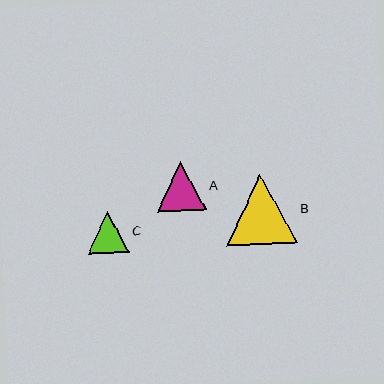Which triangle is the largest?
Triangle B is the largest with a size of approximately 71 pixels.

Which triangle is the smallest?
Triangle C is the smallest with a size of approximately 41 pixels.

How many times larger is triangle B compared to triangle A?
Triangle B is approximately 1.4 times the size of triangle A.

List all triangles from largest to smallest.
From largest to smallest: B, A, C.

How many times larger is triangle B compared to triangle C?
Triangle B is approximately 1.7 times the size of triangle C.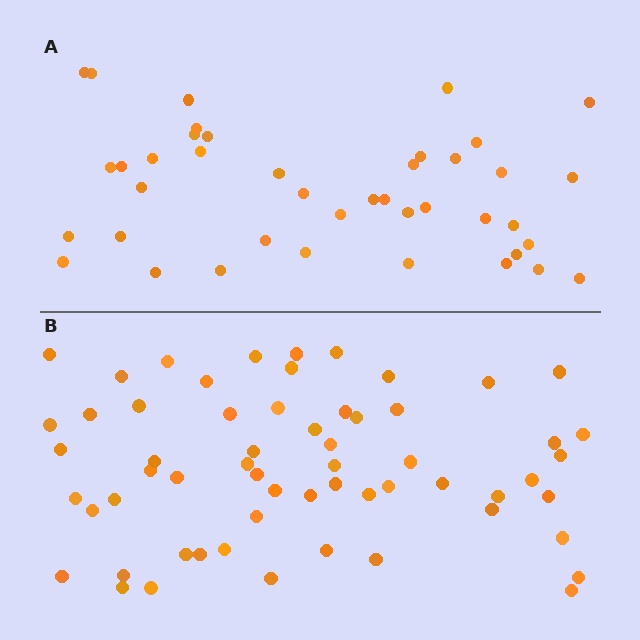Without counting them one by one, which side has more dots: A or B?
Region B (the bottom region) has more dots.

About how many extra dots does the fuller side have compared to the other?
Region B has approximately 20 more dots than region A.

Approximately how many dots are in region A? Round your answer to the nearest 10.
About 40 dots. (The exact count is 41, which rounds to 40.)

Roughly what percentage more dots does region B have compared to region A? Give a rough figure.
About 45% more.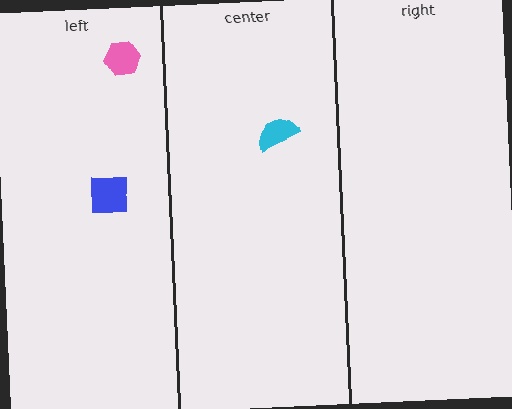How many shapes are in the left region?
2.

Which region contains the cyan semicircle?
The center region.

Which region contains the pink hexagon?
The left region.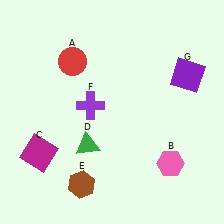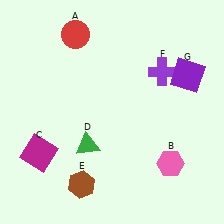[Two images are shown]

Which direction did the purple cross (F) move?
The purple cross (F) moved right.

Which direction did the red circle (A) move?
The red circle (A) moved up.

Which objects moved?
The objects that moved are: the red circle (A), the purple cross (F).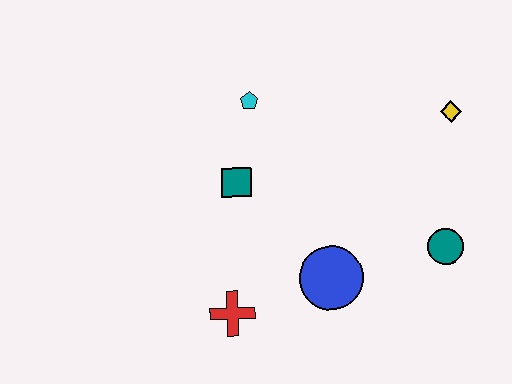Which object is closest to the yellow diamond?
The teal circle is closest to the yellow diamond.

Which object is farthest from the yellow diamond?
The red cross is farthest from the yellow diamond.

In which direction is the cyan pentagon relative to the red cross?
The cyan pentagon is above the red cross.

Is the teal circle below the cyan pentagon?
Yes